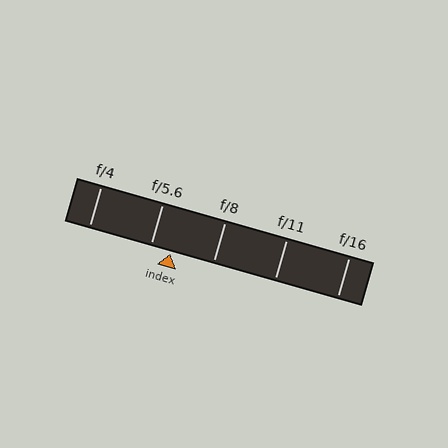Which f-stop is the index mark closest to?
The index mark is closest to f/5.6.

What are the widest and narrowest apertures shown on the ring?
The widest aperture shown is f/4 and the narrowest is f/16.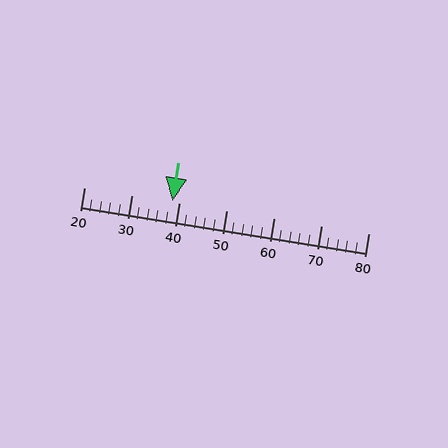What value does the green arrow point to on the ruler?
The green arrow points to approximately 39.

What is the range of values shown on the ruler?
The ruler shows values from 20 to 80.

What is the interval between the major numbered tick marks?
The major tick marks are spaced 10 units apart.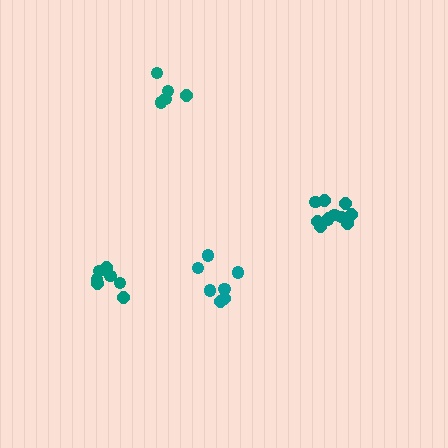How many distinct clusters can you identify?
There are 4 distinct clusters.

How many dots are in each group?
Group 1: 8 dots, Group 2: 11 dots, Group 3: 7 dots, Group 4: 5 dots (31 total).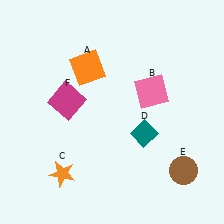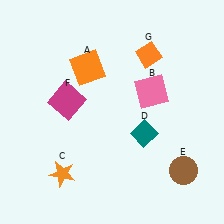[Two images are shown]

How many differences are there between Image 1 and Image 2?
There is 1 difference between the two images.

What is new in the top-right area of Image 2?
An orange diamond (G) was added in the top-right area of Image 2.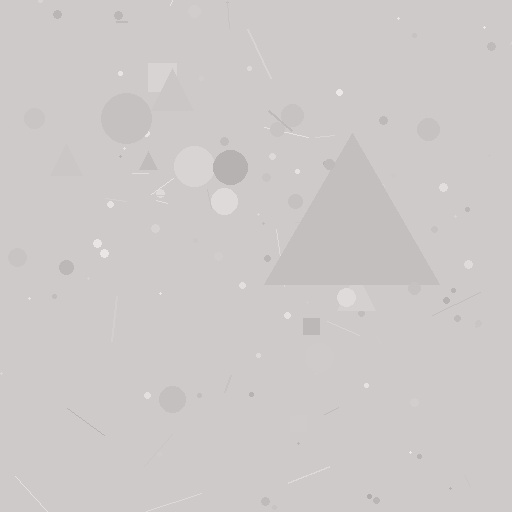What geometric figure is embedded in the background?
A triangle is embedded in the background.